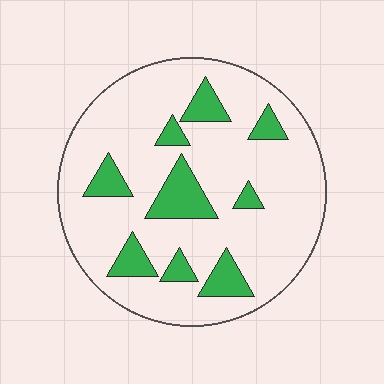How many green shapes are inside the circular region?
9.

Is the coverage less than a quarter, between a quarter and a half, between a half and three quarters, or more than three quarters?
Less than a quarter.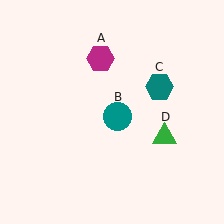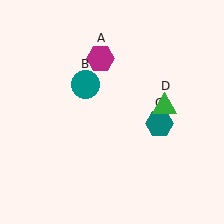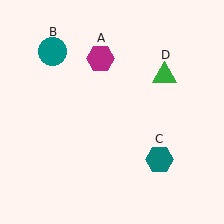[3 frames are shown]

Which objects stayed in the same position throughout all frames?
Magenta hexagon (object A) remained stationary.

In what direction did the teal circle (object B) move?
The teal circle (object B) moved up and to the left.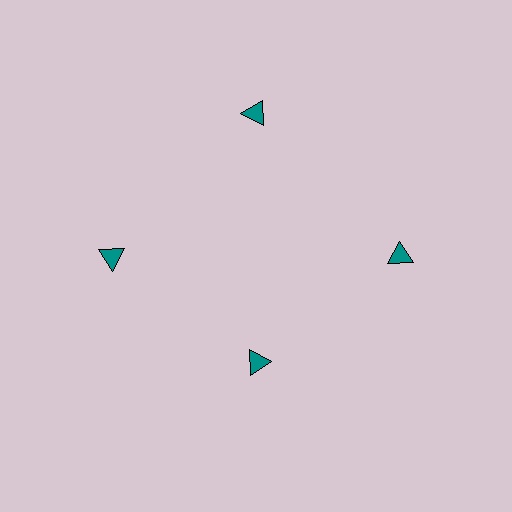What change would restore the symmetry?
The symmetry would be restored by moving it outward, back onto the ring so that all 4 triangles sit at equal angles and equal distance from the center.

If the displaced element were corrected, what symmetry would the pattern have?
It would have 4-fold rotational symmetry — the pattern would map onto itself every 90 degrees.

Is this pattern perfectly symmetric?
No. The 4 teal triangles are arranged in a ring, but one element near the 6 o'clock position is pulled inward toward the center, breaking the 4-fold rotational symmetry.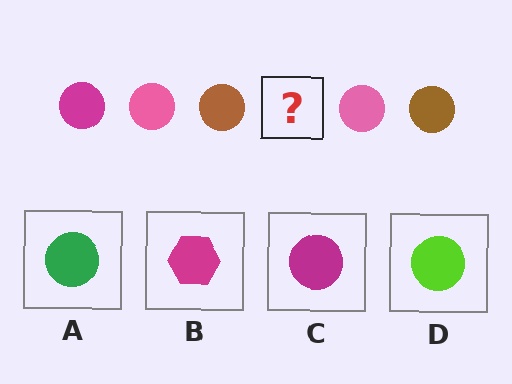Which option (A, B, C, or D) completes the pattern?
C.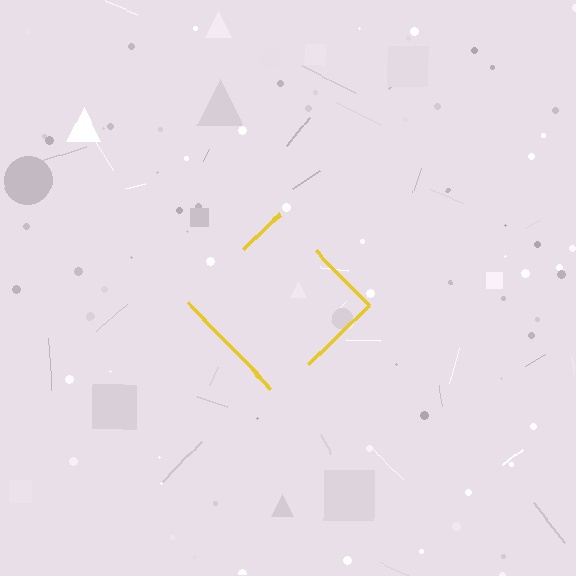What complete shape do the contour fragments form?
The contour fragments form a diamond.